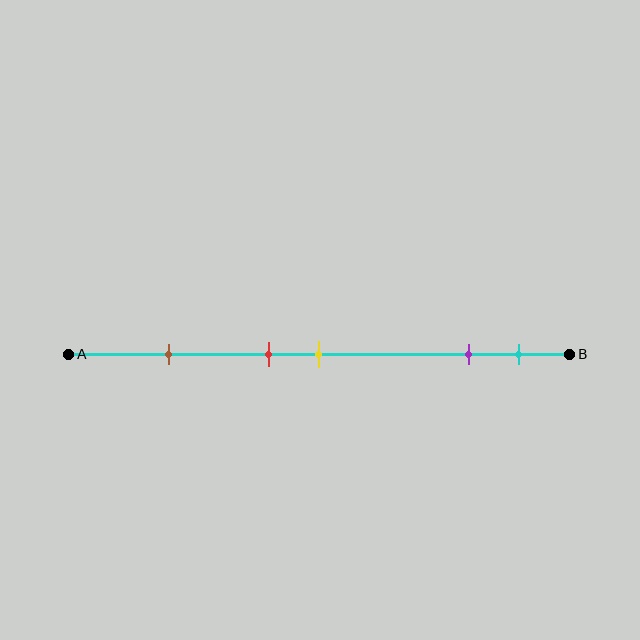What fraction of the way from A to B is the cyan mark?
The cyan mark is approximately 90% (0.9) of the way from A to B.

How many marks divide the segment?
There are 5 marks dividing the segment.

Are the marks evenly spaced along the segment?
No, the marks are not evenly spaced.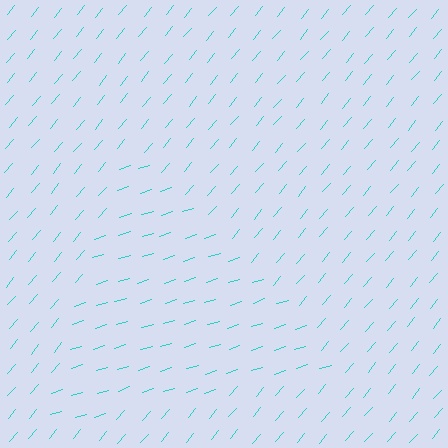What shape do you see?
I see a triangle.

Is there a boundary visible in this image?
Yes, there is a texture boundary formed by a change in line orientation.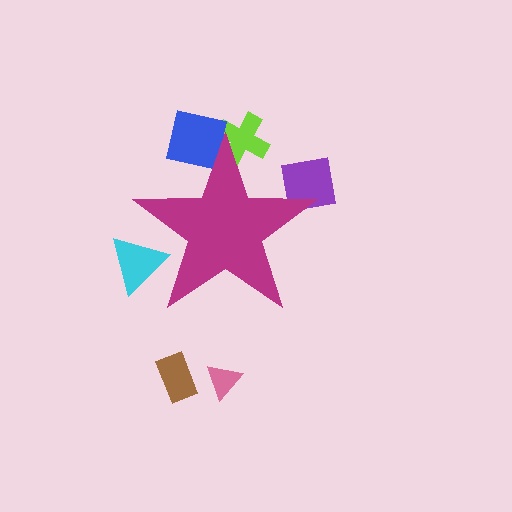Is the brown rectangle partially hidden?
No, the brown rectangle is fully visible.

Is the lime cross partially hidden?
Yes, the lime cross is partially hidden behind the magenta star.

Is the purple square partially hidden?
Yes, the purple square is partially hidden behind the magenta star.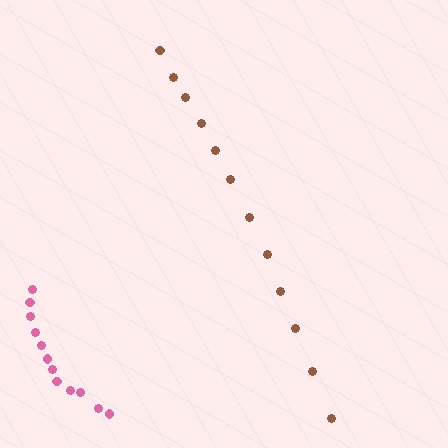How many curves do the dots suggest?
There are 2 distinct paths.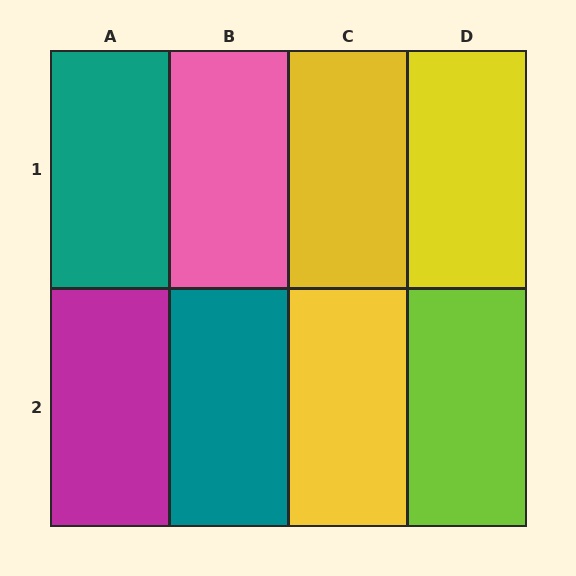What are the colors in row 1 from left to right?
Teal, pink, yellow, yellow.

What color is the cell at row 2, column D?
Lime.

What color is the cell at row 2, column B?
Teal.